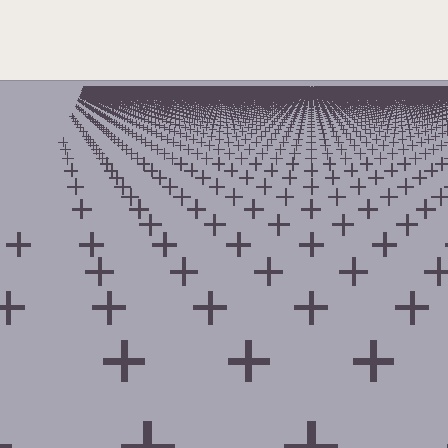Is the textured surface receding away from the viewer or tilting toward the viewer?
The surface is receding away from the viewer. Texture elements get smaller and denser toward the top.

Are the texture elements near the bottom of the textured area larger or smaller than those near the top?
Larger. Near the bottom, elements are closer to the viewer and appear at a bigger on-screen size.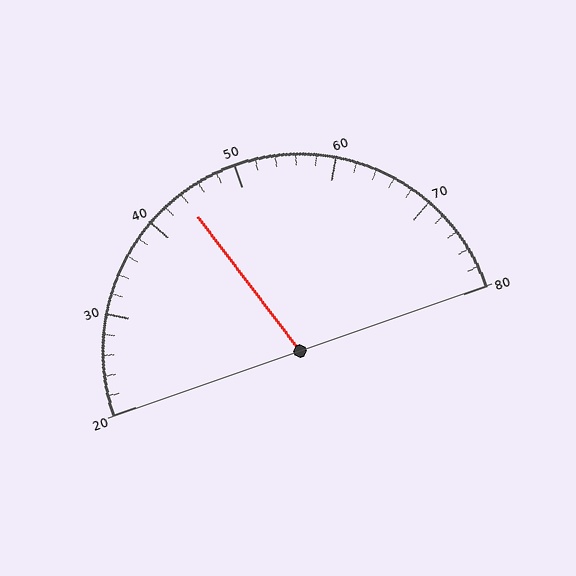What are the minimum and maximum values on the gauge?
The gauge ranges from 20 to 80.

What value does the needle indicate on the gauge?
The needle indicates approximately 44.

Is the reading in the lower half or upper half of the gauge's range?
The reading is in the lower half of the range (20 to 80).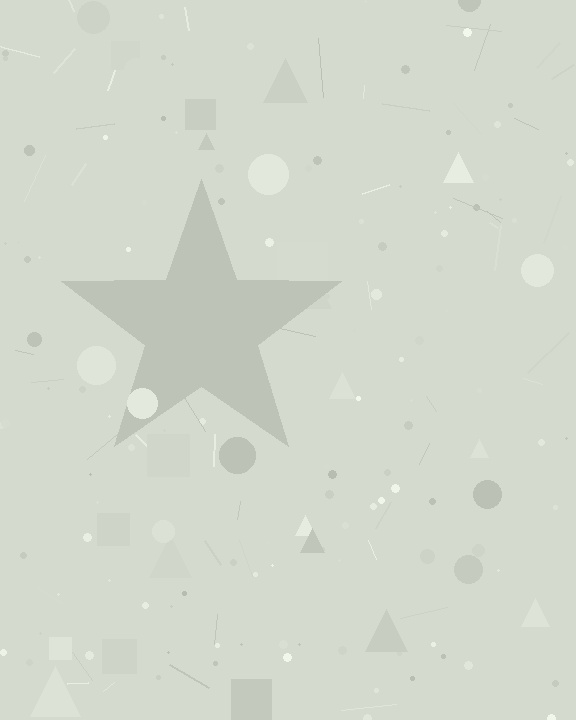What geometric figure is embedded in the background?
A star is embedded in the background.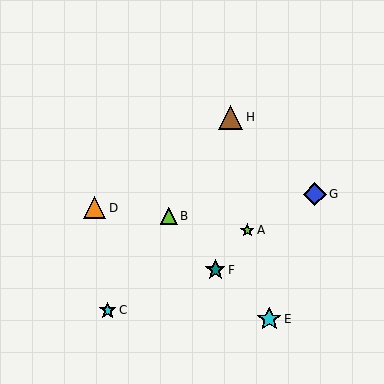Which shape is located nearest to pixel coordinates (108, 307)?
The cyan star (labeled C) at (108, 310) is nearest to that location.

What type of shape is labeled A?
Shape A is a lime star.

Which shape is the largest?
The brown triangle (labeled H) is the largest.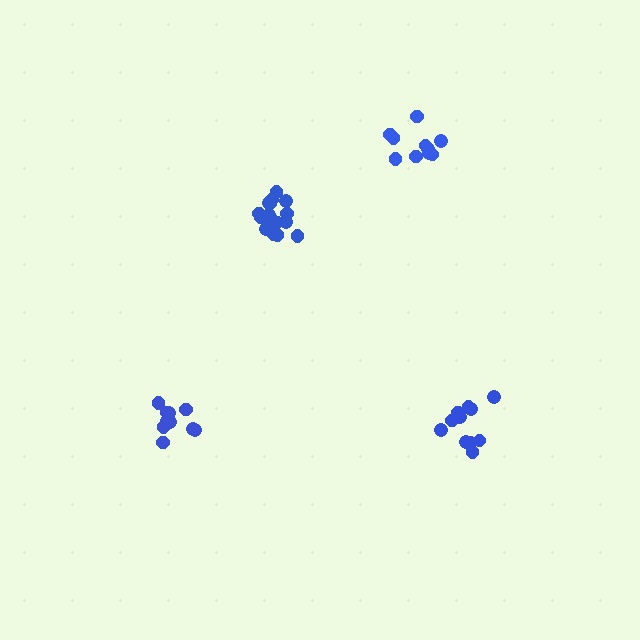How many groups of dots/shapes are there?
There are 4 groups.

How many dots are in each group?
Group 1: 16 dots, Group 2: 11 dots, Group 3: 11 dots, Group 4: 10 dots (48 total).